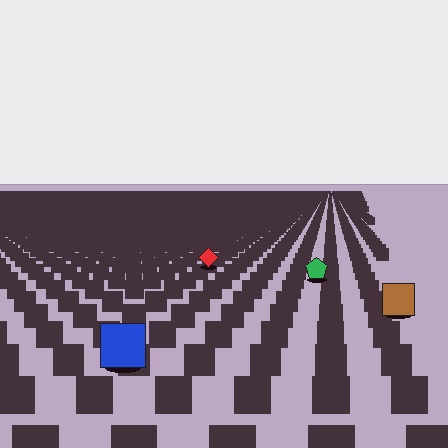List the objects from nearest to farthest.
From nearest to farthest: the blue square, the brown square, the green pentagon, the red diamond.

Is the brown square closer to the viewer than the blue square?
No. The blue square is closer — you can tell from the texture gradient: the ground texture is coarser near it.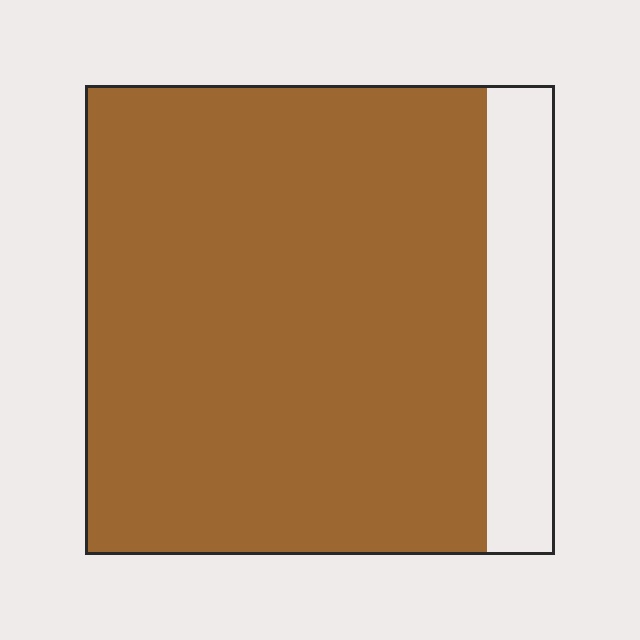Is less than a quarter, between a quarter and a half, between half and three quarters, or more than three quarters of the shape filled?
More than three quarters.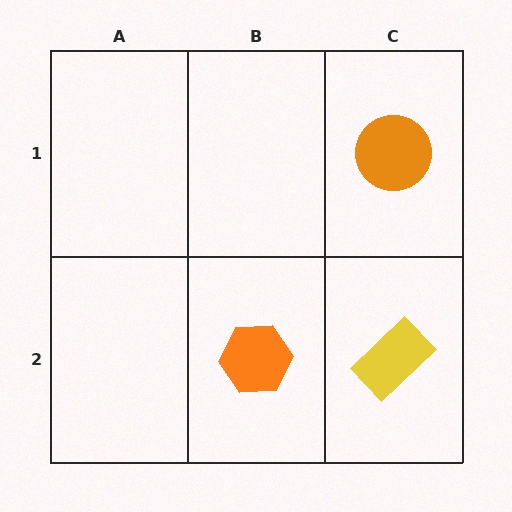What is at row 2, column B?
An orange hexagon.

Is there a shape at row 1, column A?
No, that cell is empty.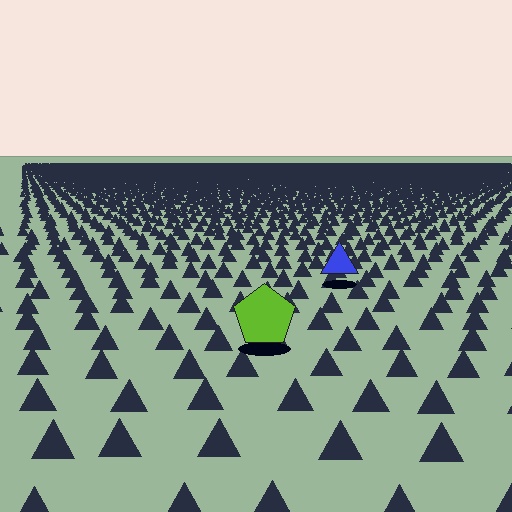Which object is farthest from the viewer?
The blue triangle is farthest from the viewer. It appears smaller and the ground texture around it is denser.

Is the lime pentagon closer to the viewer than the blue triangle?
Yes. The lime pentagon is closer — you can tell from the texture gradient: the ground texture is coarser near it.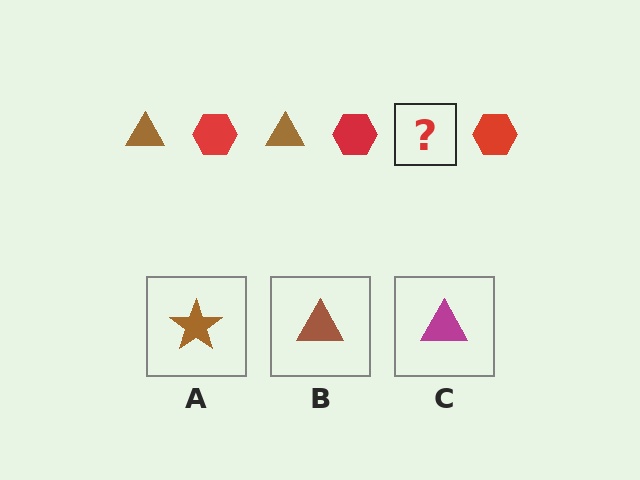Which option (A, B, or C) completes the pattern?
B.